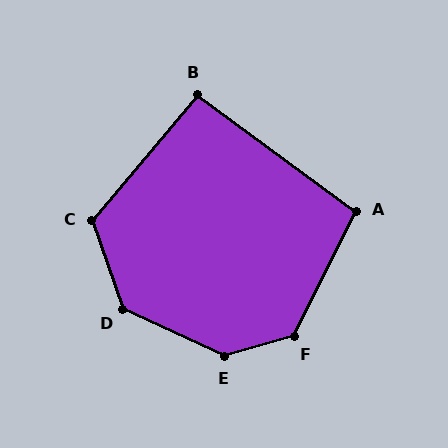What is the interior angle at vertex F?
Approximately 132 degrees (obtuse).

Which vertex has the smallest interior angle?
B, at approximately 93 degrees.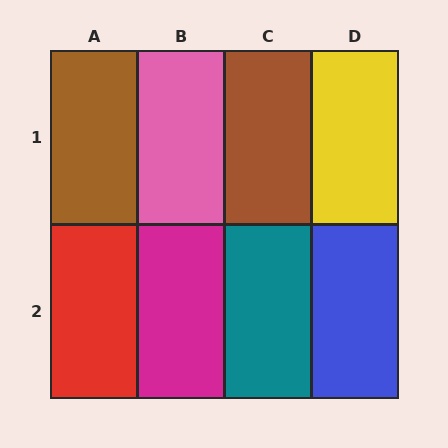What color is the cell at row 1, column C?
Brown.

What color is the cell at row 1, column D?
Yellow.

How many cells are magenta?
1 cell is magenta.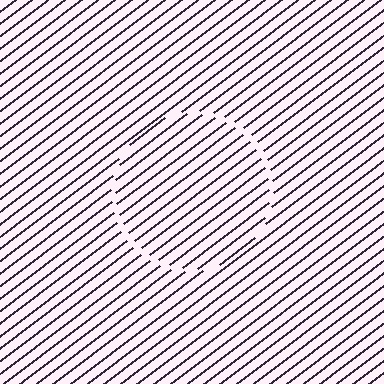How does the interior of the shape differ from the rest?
The interior of the shape contains the same grating, shifted by half a period — the contour is defined by the phase discontinuity where line-ends from the inner and outer gratings abut.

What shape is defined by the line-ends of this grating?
An illusory circle. The interior of the shape contains the same grating, shifted by half a period — the contour is defined by the phase discontinuity where line-ends from the inner and outer gratings abut.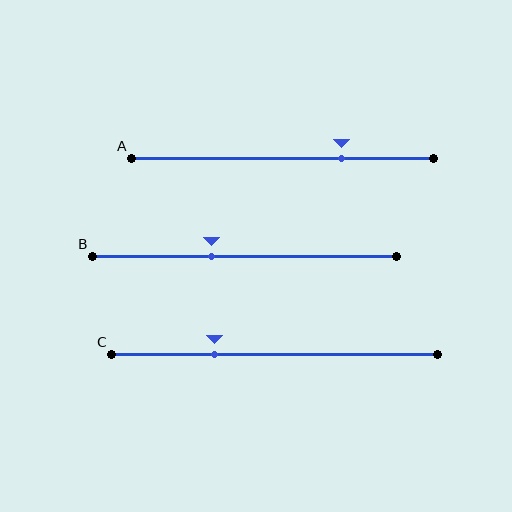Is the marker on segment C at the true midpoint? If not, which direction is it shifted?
No, the marker on segment C is shifted to the left by about 19% of the segment length.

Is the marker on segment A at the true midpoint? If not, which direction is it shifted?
No, the marker on segment A is shifted to the right by about 19% of the segment length.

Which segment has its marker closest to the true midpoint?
Segment B has its marker closest to the true midpoint.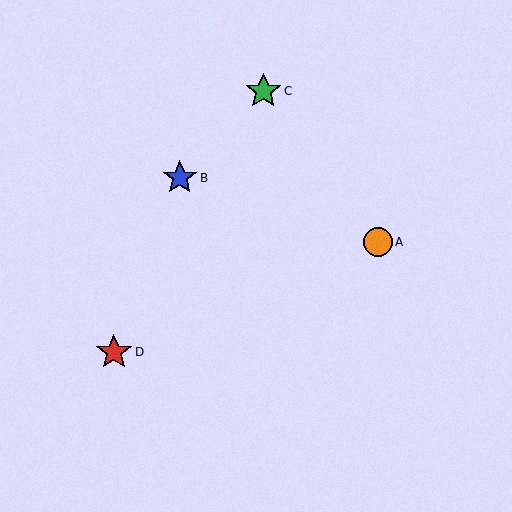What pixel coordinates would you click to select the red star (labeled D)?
Click at (114, 352) to select the red star D.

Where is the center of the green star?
The center of the green star is at (263, 91).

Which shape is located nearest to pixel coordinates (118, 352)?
The red star (labeled D) at (114, 352) is nearest to that location.